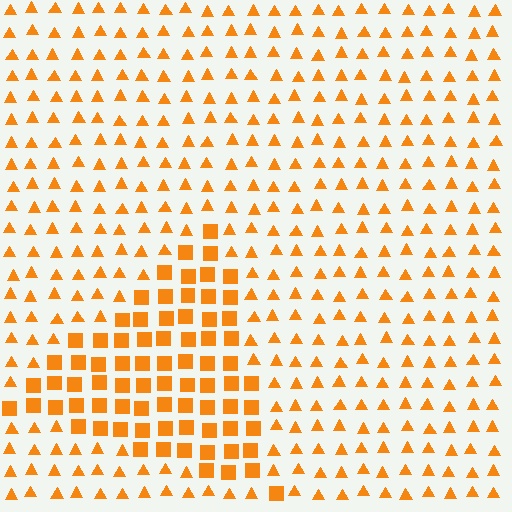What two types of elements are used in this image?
The image uses squares inside the triangle region and triangles outside it.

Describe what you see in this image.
The image is filled with small orange elements arranged in a uniform grid. A triangle-shaped region contains squares, while the surrounding area contains triangles. The boundary is defined purely by the change in element shape.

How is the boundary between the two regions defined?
The boundary is defined by a change in element shape: squares inside vs. triangles outside. All elements share the same color and spacing.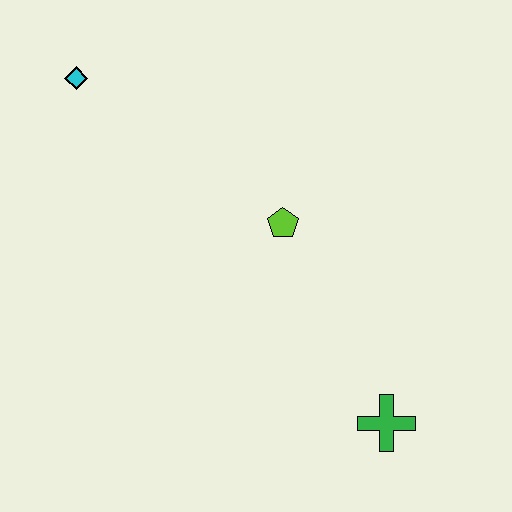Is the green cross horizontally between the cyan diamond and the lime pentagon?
No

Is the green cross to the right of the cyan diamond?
Yes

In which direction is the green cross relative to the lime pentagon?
The green cross is below the lime pentagon.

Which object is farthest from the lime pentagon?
The cyan diamond is farthest from the lime pentagon.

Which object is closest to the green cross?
The lime pentagon is closest to the green cross.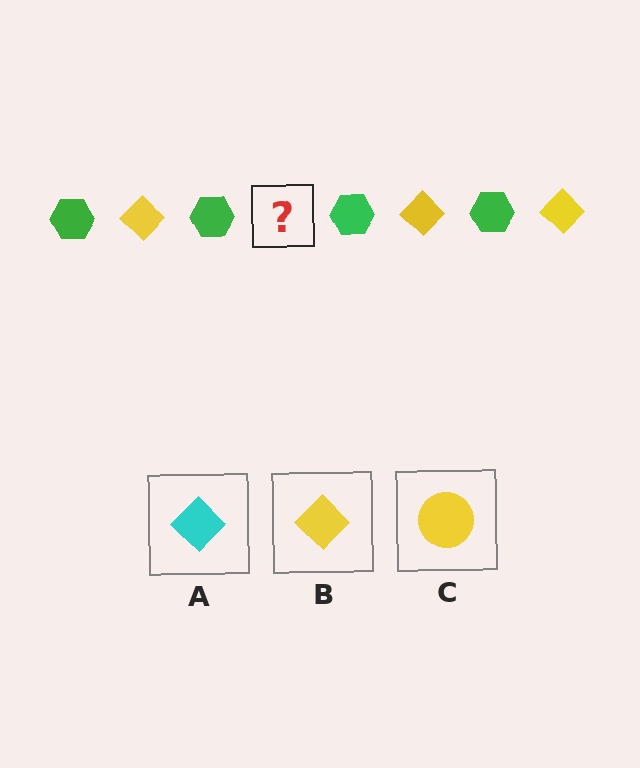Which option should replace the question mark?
Option B.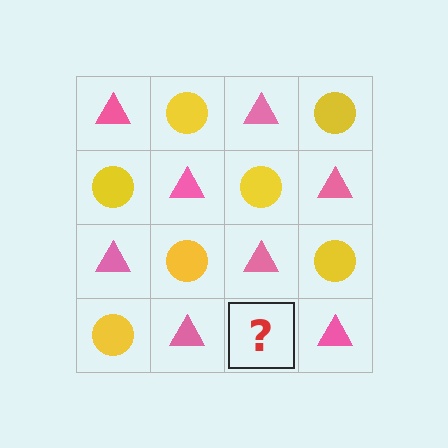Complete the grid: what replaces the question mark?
The question mark should be replaced with a yellow circle.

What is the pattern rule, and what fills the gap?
The rule is that it alternates pink triangle and yellow circle in a checkerboard pattern. The gap should be filled with a yellow circle.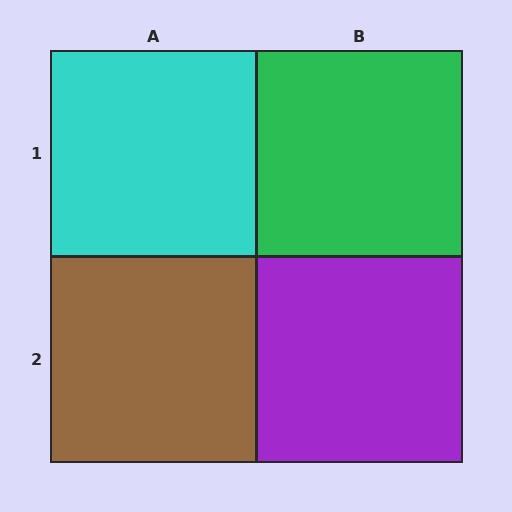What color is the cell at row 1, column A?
Cyan.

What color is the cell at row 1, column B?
Green.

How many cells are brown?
1 cell is brown.